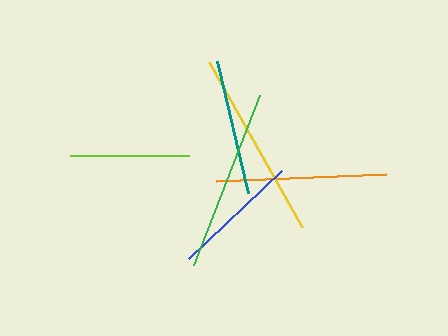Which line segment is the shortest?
The lime line is the shortest at approximately 120 pixels.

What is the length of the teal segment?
The teal segment is approximately 136 pixels long.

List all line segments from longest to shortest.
From longest to shortest: yellow, green, orange, teal, blue, lime.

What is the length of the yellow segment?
The yellow segment is approximately 189 pixels long.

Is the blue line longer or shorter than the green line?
The green line is longer than the blue line.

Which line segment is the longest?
The yellow line is the longest at approximately 189 pixels.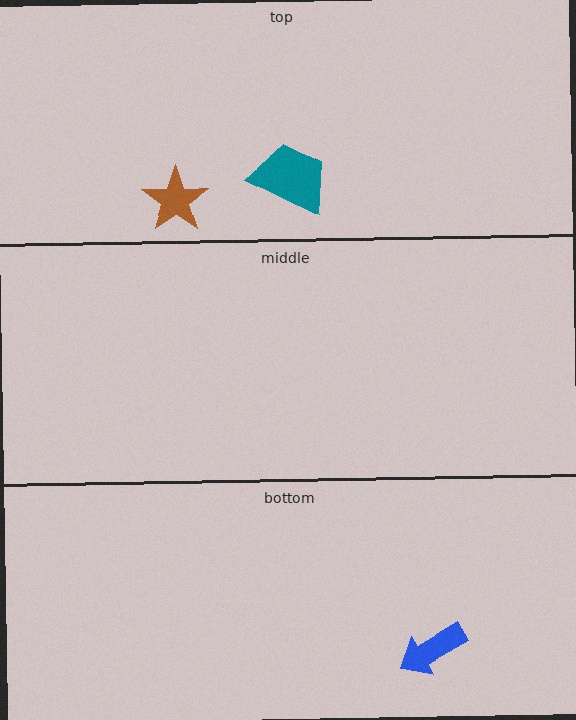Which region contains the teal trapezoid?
The top region.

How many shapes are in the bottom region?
1.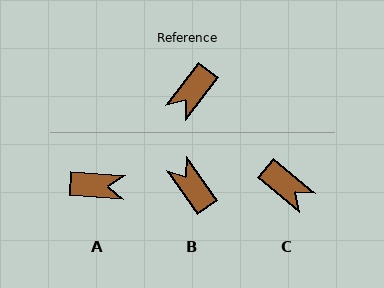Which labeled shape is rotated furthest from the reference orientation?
A, about 123 degrees away.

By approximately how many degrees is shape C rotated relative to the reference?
Approximately 87 degrees counter-clockwise.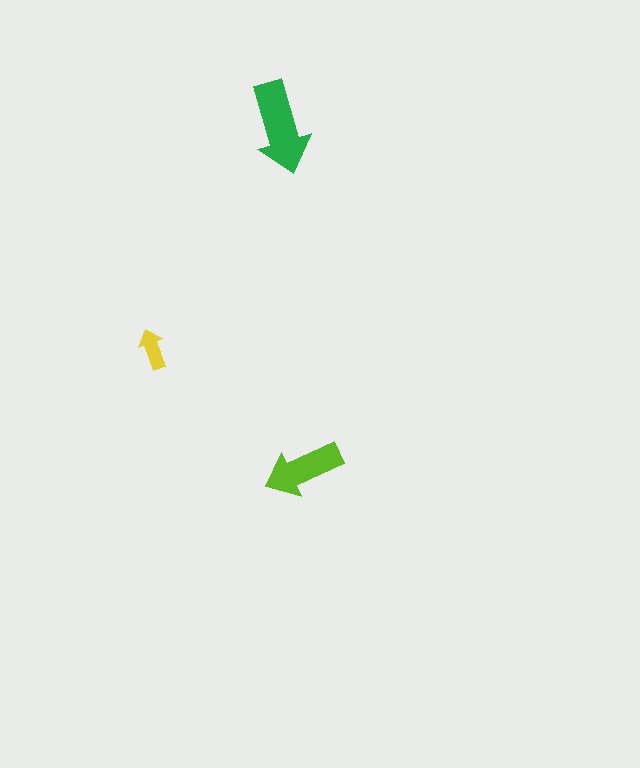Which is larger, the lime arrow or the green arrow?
The green one.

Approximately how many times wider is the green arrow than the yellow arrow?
About 2.5 times wider.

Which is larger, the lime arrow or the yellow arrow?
The lime one.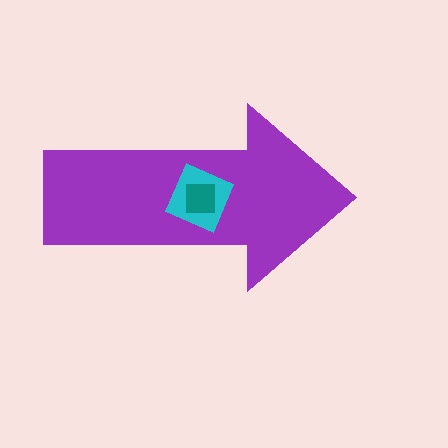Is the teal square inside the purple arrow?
Yes.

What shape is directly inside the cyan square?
The teal square.